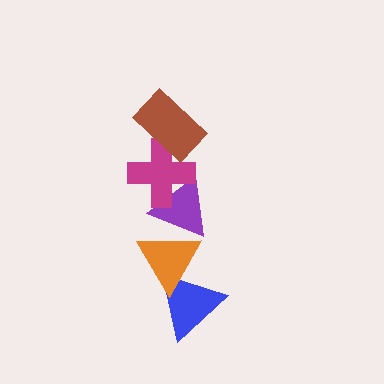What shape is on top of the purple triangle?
The magenta cross is on top of the purple triangle.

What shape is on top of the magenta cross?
The brown rectangle is on top of the magenta cross.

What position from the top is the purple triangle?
The purple triangle is 3rd from the top.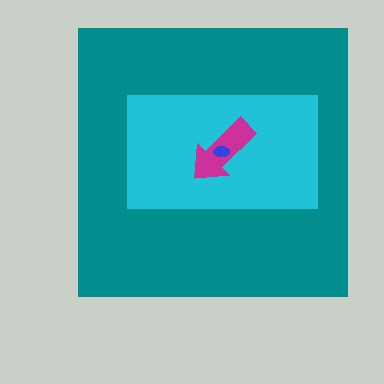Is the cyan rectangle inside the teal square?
Yes.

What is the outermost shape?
The teal square.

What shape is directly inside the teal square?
The cyan rectangle.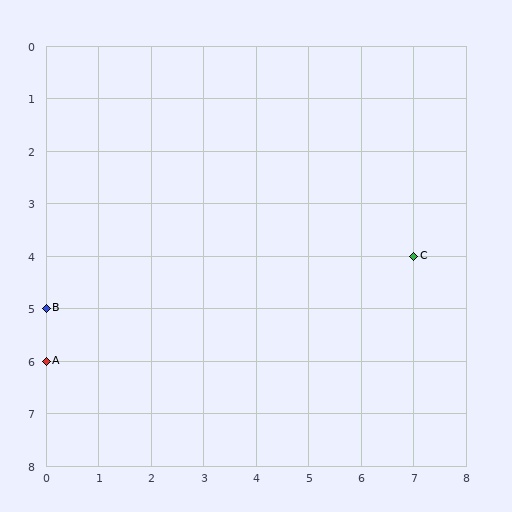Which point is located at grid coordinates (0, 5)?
Point B is at (0, 5).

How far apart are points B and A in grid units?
Points B and A are 1 row apart.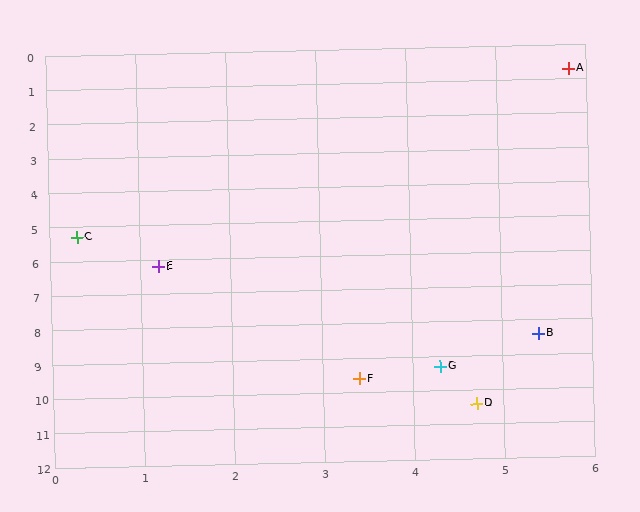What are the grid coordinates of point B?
Point B is at approximately (5.4, 8.4).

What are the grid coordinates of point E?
Point E is at approximately (1.2, 6.2).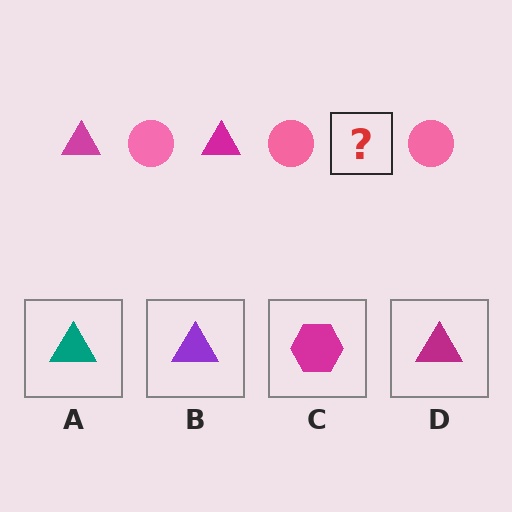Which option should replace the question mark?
Option D.